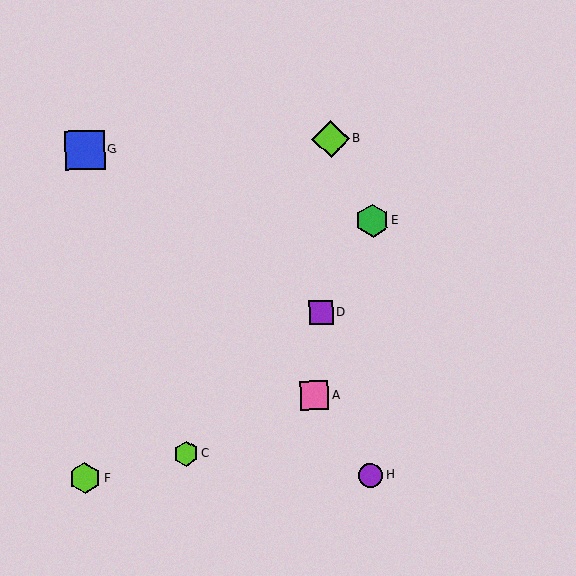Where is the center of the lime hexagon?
The center of the lime hexagon is at (186, 454).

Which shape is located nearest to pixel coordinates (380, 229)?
The green hexagon (labeled E) at (372, 221) is nearest to that location.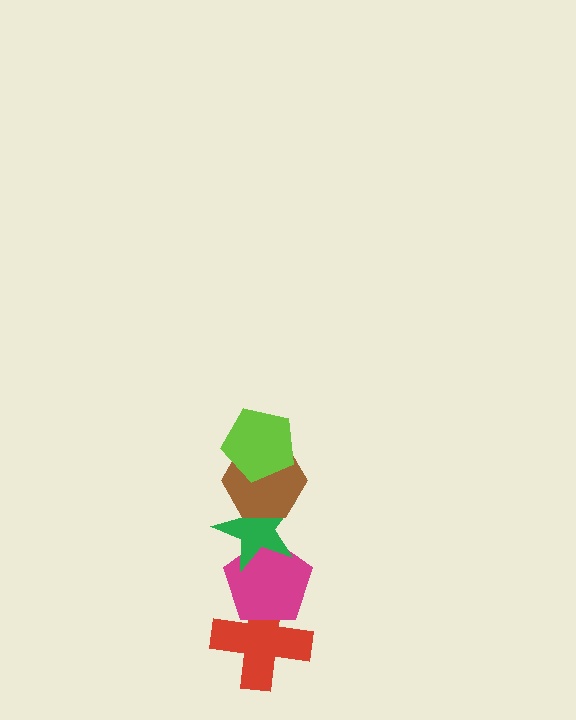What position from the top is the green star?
The green star is 3rd from the top.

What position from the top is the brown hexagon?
The brown hexagon is 2nd from the top.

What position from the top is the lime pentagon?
The lime pentagon is 1st from the top.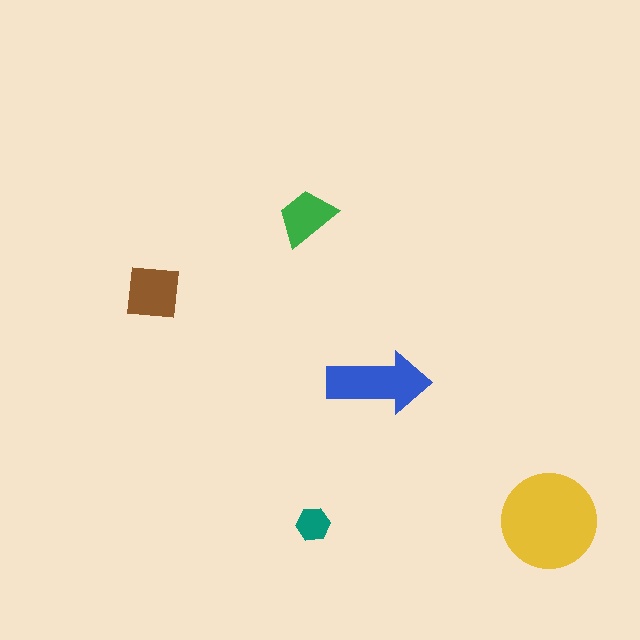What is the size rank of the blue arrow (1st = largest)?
2nd.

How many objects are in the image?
There are 5 objects in the image.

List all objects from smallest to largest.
The teal hexagon, the green trapezoid, the brown square, the blue arrow, the yellow circle.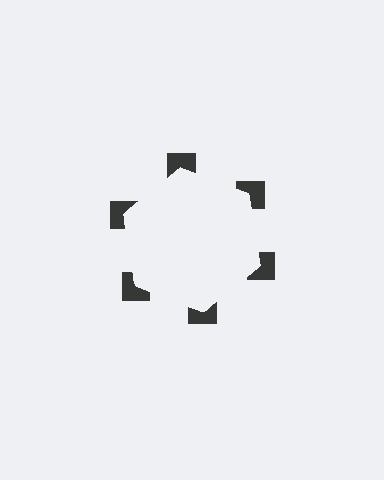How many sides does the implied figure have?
6 sides.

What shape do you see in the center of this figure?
An illusory hexagon — its edges are inferred from the aligned wedge cuts in the notched squares, not physically drawn.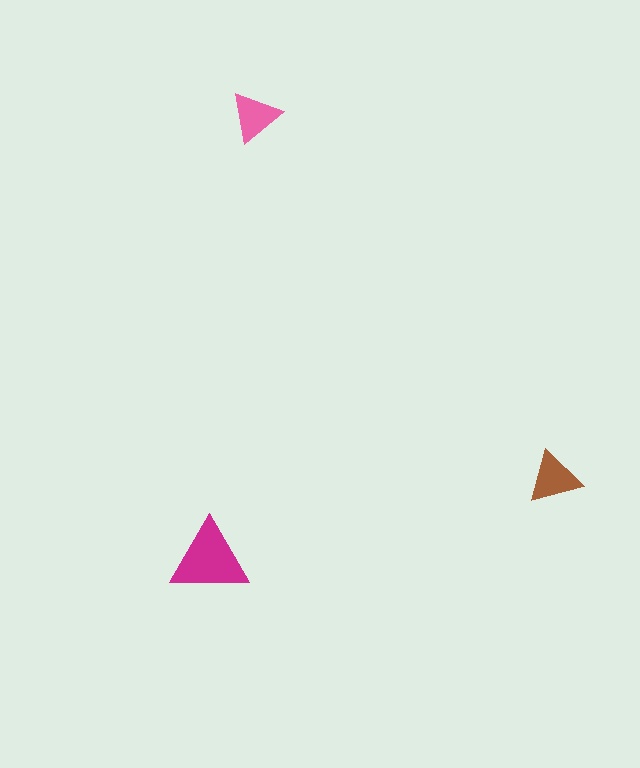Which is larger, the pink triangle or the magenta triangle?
The magenta one.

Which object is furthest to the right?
The brown triangle is rightmost.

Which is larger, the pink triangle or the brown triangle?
The brown one.